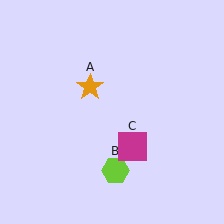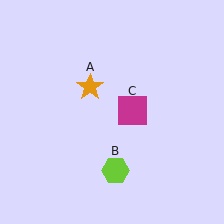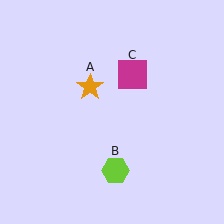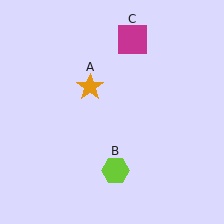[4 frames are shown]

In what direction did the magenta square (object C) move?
The magenta square (object C) moved up.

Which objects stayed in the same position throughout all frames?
Orange star (object A) and lime hexagon (object B) remained stationary.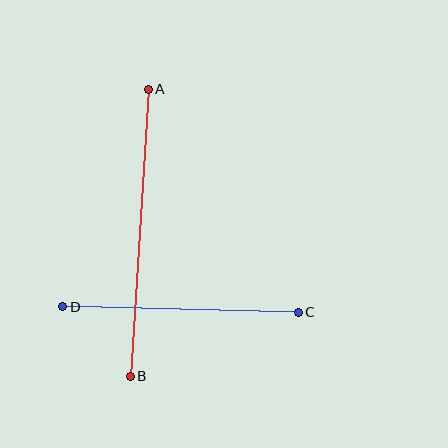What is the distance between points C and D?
The distance is approximately 235 pixels.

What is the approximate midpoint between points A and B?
The midpoint is at approximately (139, 233) pixels.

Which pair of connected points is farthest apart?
Points A and B are farthest apart.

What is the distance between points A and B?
The distance is approximately 287 pixels.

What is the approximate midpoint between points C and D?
The midpoint is at approximately (181, 310) pixels.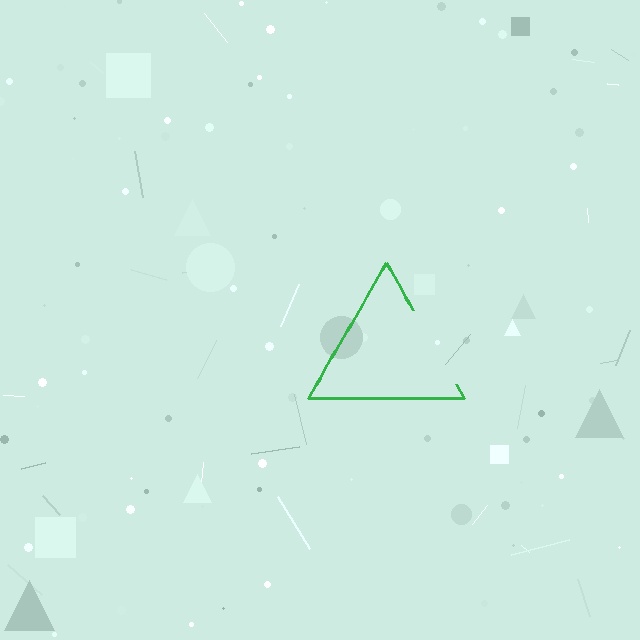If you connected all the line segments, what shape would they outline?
They would outline a triangle.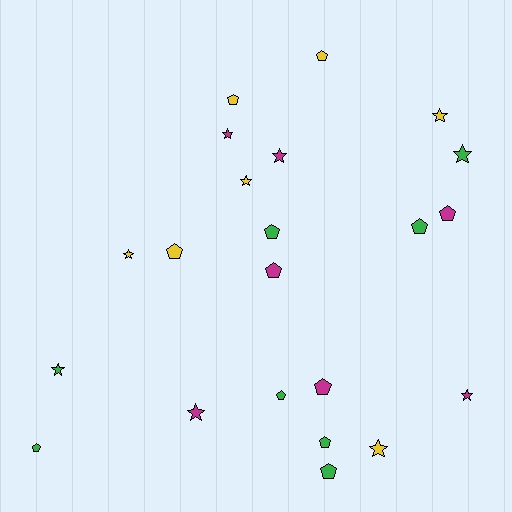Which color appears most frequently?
Green, with 8 objects.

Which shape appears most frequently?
Pentagon, with 12 objects.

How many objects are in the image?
There are 22 objects.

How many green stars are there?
There are 2 green stars.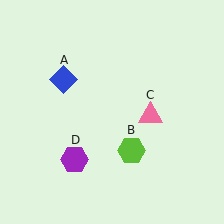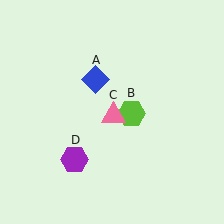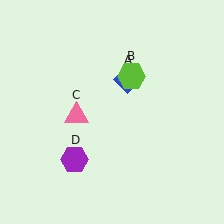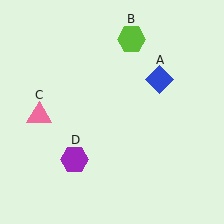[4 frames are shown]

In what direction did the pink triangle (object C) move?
The pink triangle (object C) moved left.